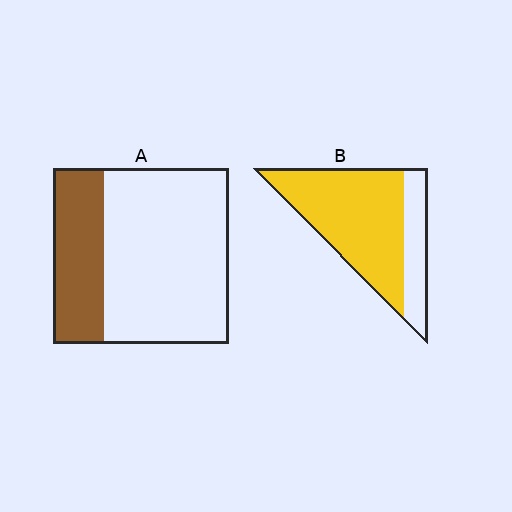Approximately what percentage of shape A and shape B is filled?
A is approximately 30% and B is approximately 75%.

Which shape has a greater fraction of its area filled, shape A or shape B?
Shape B.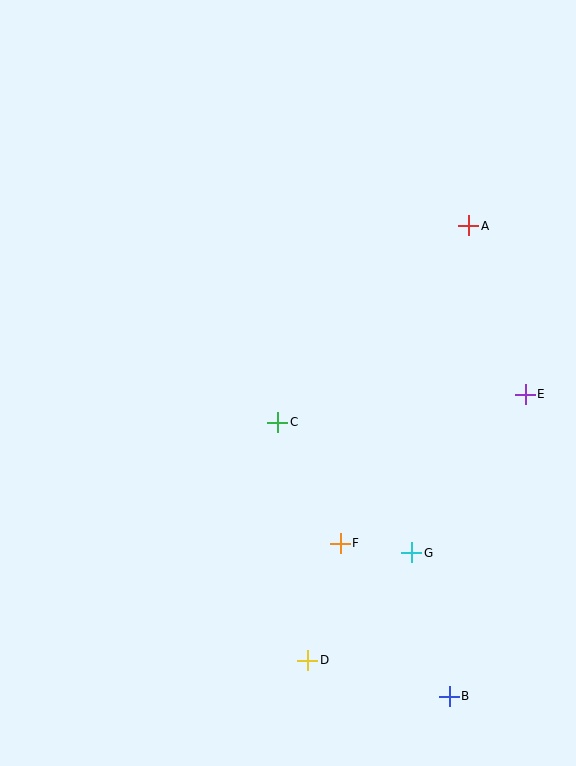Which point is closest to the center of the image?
Point C at (278, 422) is closest to the center.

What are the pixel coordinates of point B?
Point B is at (449, 696).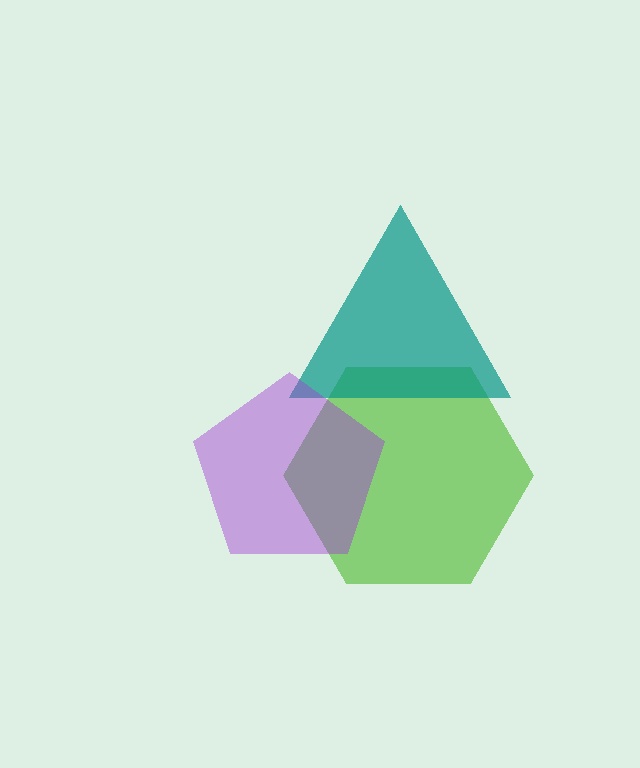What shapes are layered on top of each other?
The layered shapes are: a lime hexagon, a teal triangle, a purple pentagon.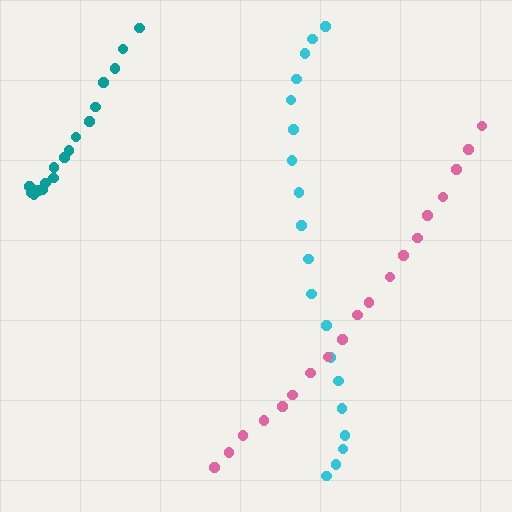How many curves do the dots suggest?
There are 3 distinct paths.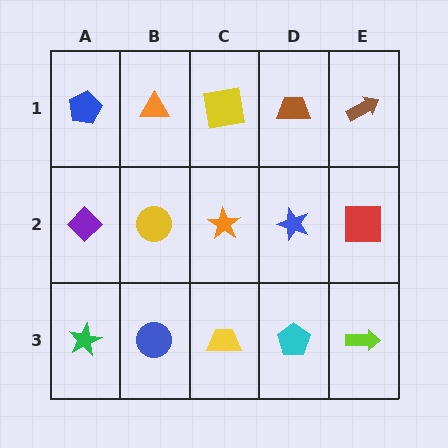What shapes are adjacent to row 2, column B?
An orange triangle (row 1, column B), a blue circle (row 3, column B), a purple diamond (row 2, column A), an orange star (row 2, column C).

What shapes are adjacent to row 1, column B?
A yellow circle (row 2, column B), a blue pentagon (row 1, column A), a yellow square (row 1, column C).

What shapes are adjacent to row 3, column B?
A yellow circle (row 2, column B), a green star (row 3, column A), a yellow trapezoid (row 3, column C).